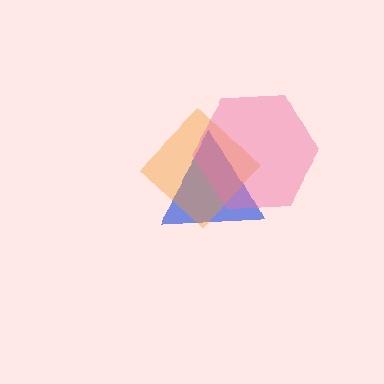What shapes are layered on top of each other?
The layered shapes are: a blue triangle, an orange diamond, a pink hexagon.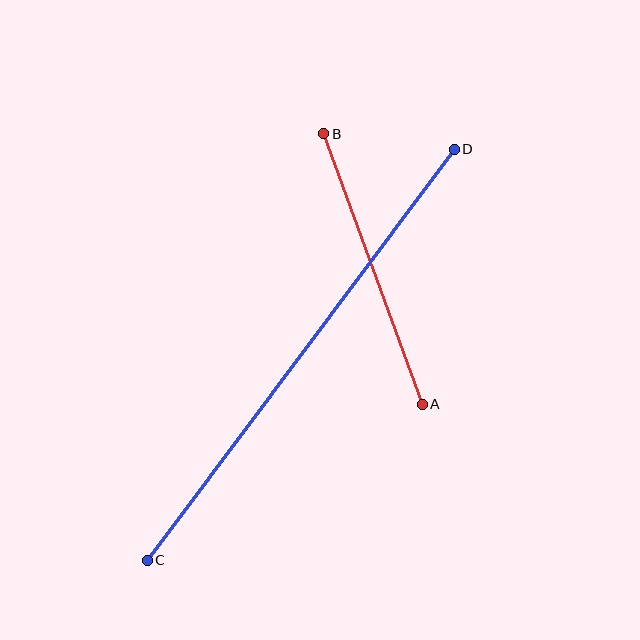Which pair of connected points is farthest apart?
Points C and D are farthest apart.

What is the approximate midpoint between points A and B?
The midpoint is at approximately (373, 269) pixels.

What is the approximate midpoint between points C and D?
The midpoint is at approximately (301, 355) pixels.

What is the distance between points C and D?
The distance is approximately 513 pixels.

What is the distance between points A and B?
The distance is approximately 288 pixels.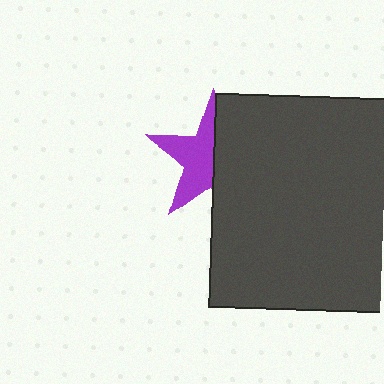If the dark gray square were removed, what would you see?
You would see the complete purple star.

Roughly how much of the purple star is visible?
About half of it is visible (roughly 51%).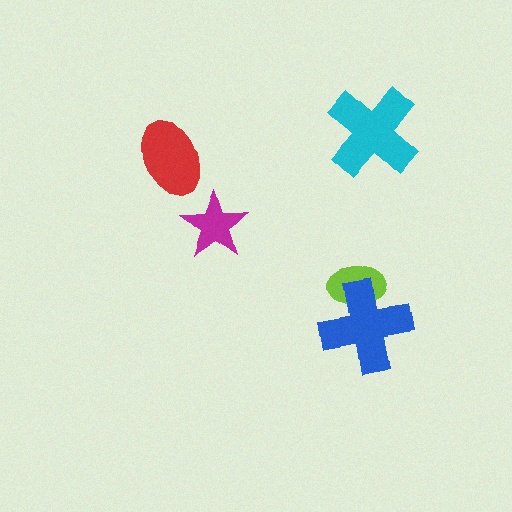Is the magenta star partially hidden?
No, no other shape covers it.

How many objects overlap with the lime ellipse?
1 object overlaps with the lime ellipse.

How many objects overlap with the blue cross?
1 object overlaps with the blue cross.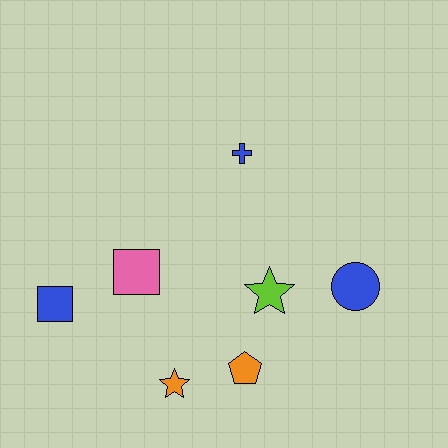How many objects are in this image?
There are 7 objects.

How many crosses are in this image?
There is 1 cross.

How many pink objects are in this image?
There is 1 pink object.